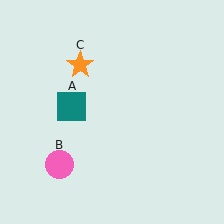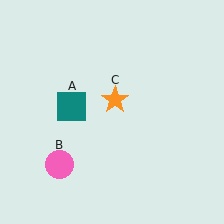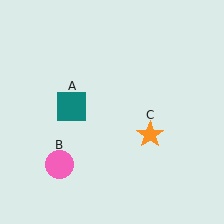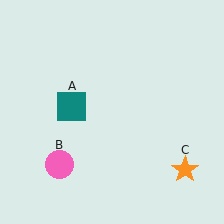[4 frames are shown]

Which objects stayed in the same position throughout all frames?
Teal square (object A) and pink circle (object B) remained stationary.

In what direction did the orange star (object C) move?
The orange star (object C) moved down and to the right.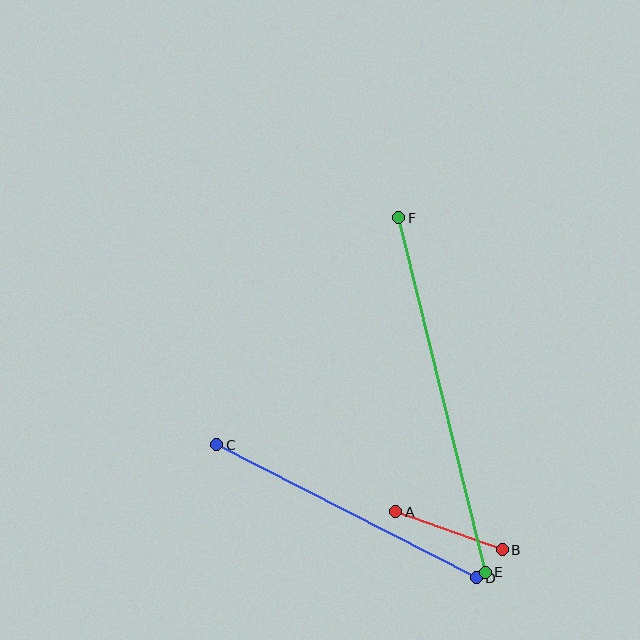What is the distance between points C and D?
The distance is approximately 291 pixels.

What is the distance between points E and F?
The distance is approximately 365 pixels.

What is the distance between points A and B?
The distance is approximately 113 pixels.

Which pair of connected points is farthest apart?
Points E and F are farthest apart.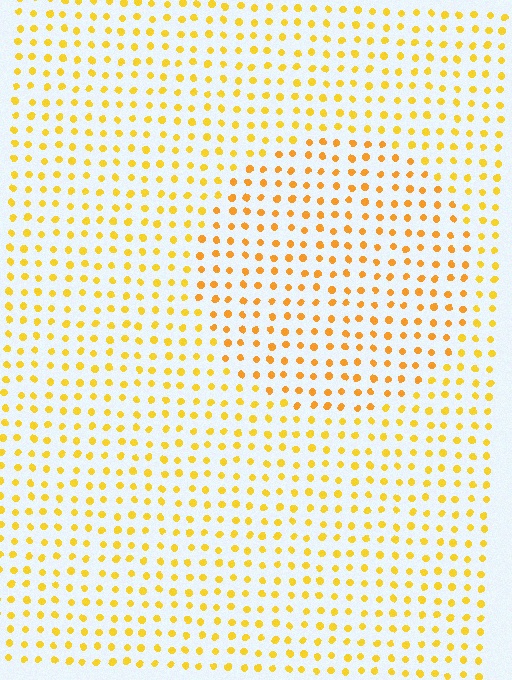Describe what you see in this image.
The image is filled with small yellow elements in a uniform arrangement. A circle-shaped region is visible where the elements are tinted to a slightly different hue, forming a subtle color boundary.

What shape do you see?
I see a circle.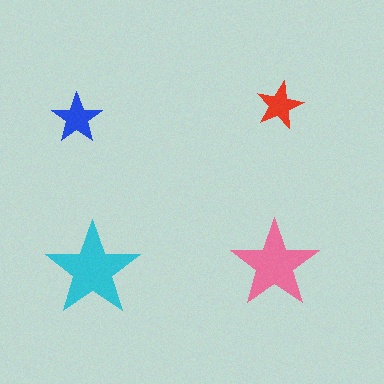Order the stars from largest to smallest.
the cyan one, the pink one, the blue one, the red one.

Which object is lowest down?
The cyan star is bottommost.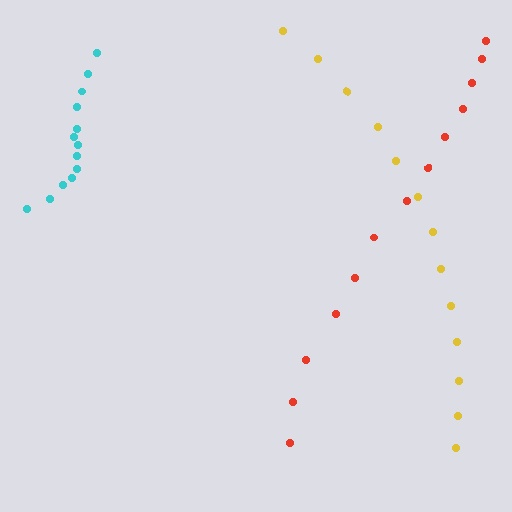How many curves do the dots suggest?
There are 3 distinct paths.